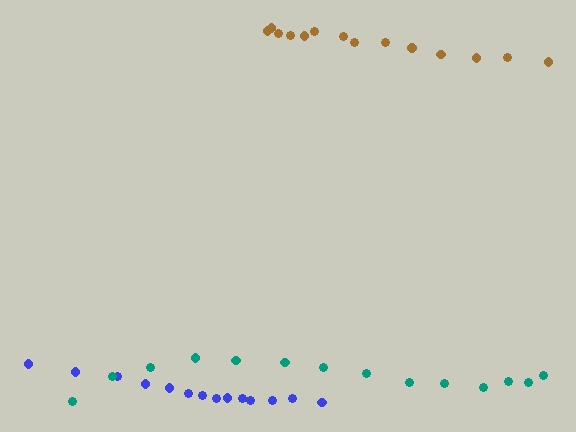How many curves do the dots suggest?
There are 3 distinct paths.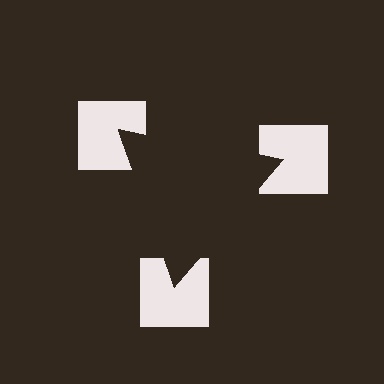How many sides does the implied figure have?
3 sides.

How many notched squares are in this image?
There are 3 — one at each vertex of the illusory triangle.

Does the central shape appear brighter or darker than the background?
It typically appears slightly darker than the background, even though no actual brightness change is drawn.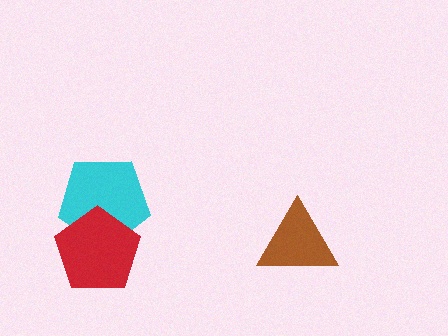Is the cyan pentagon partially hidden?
Yes, it is partially covered by another shape.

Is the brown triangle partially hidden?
No, no other shape covers it.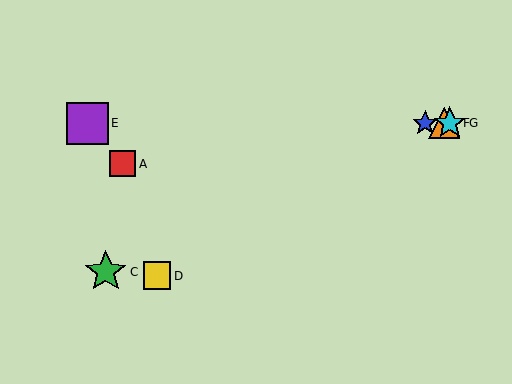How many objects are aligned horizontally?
4 objects (B, E, F, G) are aligned horizontally.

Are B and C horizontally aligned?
No, B is at y≈123 and C is at y≈272.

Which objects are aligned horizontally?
Objects B, E, F, G are aligned horizontally.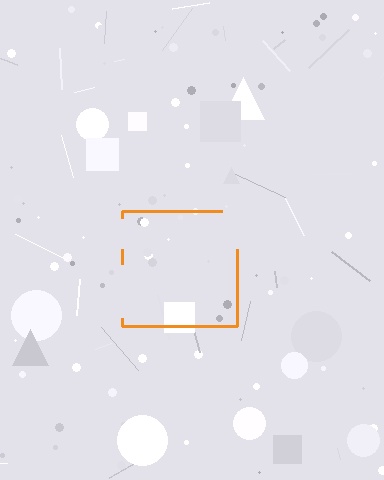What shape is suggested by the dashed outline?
The dashed outline suggests a square.